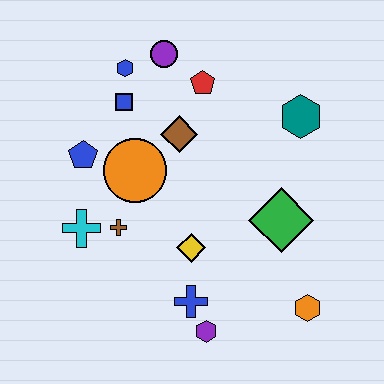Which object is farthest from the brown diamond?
The orange hexagon is farthest from the brown diamond.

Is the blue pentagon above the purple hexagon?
Yes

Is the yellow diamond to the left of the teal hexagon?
Yes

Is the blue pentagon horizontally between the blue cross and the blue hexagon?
No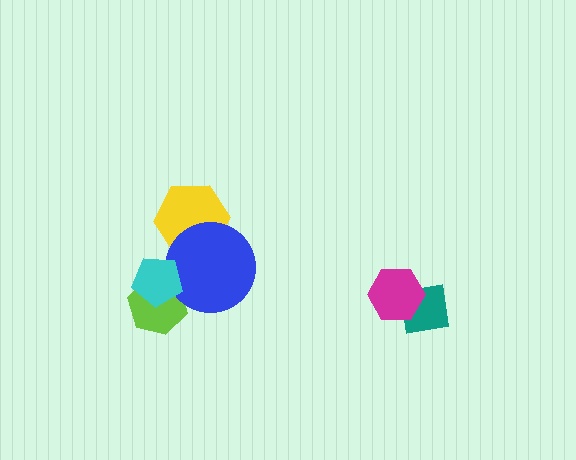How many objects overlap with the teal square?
1 object overlaps with the teal square.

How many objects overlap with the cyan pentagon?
2 objects overlap with the cyan pentagon.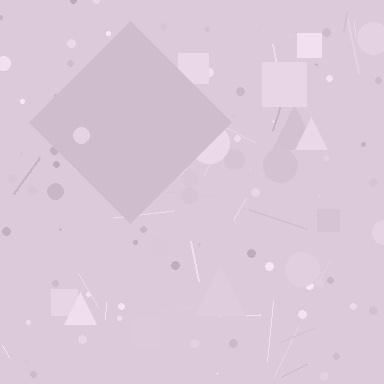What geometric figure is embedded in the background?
A diamond is embedded in the background.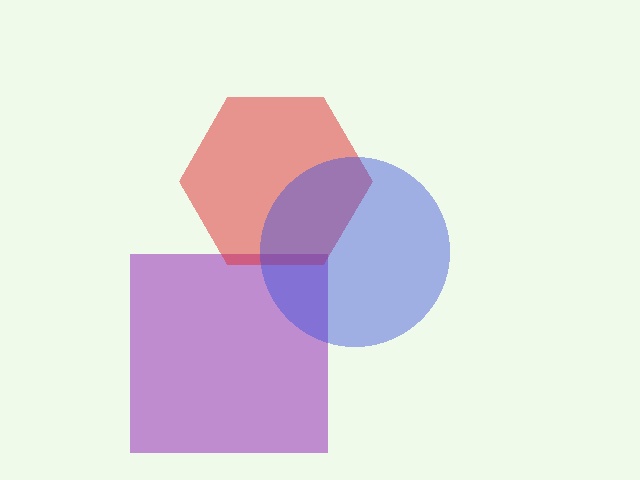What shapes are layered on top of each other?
The layered shapes are: a purple square, a red hexagon, a blue circle.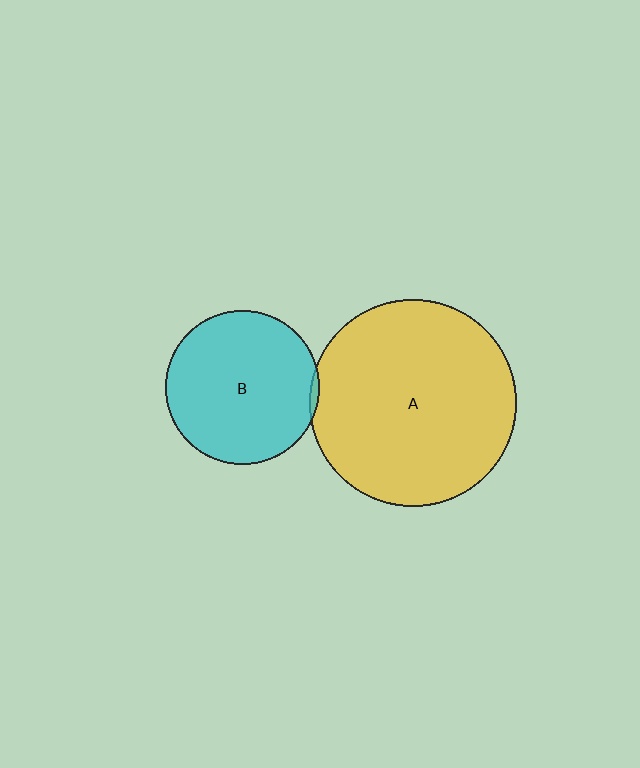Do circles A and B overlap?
Yes.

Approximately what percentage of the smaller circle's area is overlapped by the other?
Approximately 5%.